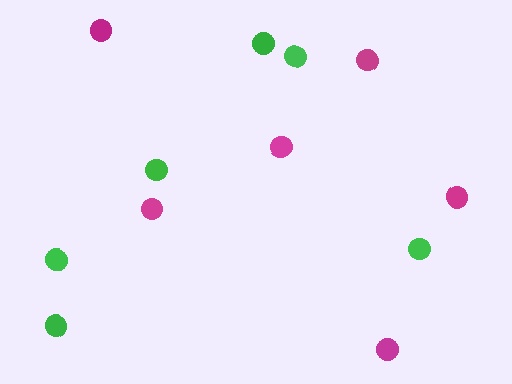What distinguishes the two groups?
There are 2 groups: one group of magenta circles (6) and one group of green circles (6).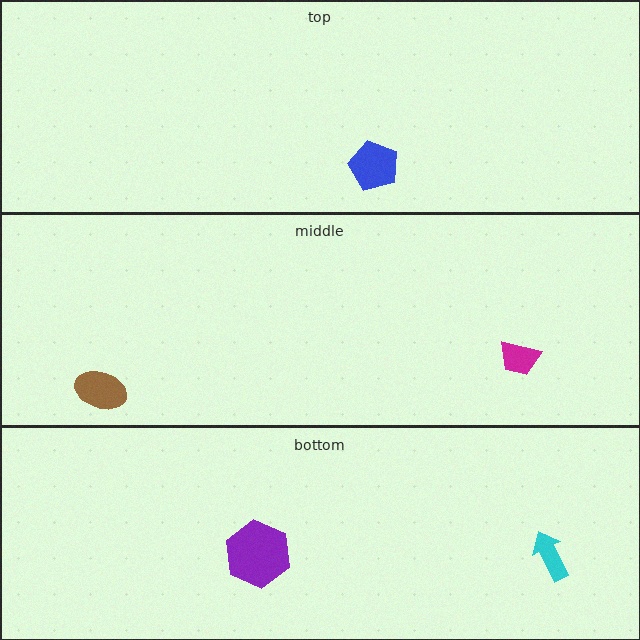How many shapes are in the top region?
1.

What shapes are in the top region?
The blue pentagon.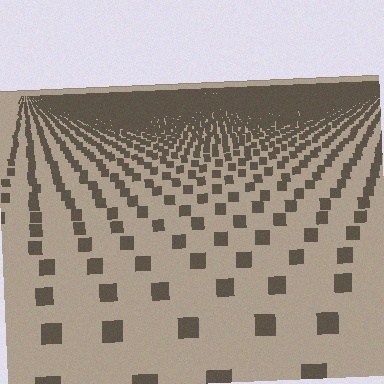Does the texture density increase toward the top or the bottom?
Density increases toward the top.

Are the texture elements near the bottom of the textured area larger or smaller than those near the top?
Larger. Near the bottom, elements are closer to the viewer and appear at a bigger on-screen size.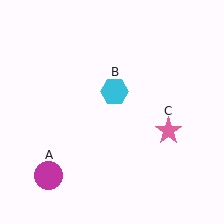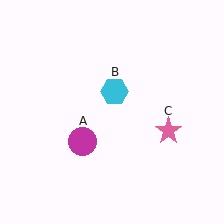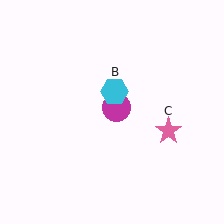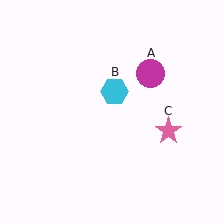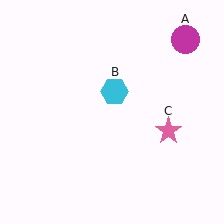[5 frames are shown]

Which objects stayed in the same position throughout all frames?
Cyan hexagon (object B) and pink star (object C) remained stationary.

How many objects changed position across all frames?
1 object changed position: magenta circle (object A).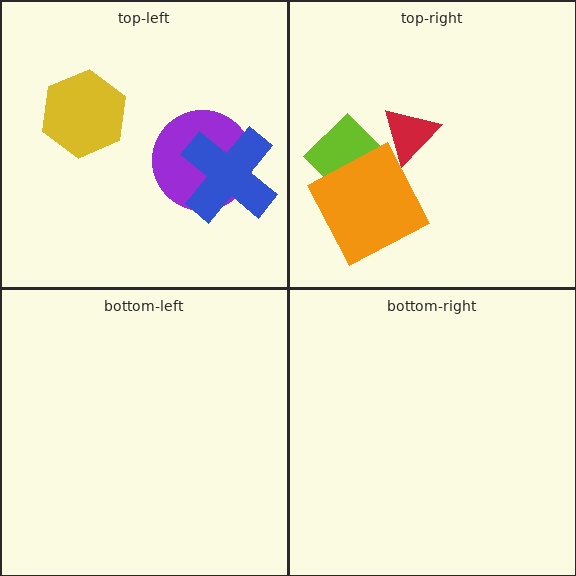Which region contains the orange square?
The top-right region.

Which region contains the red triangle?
The top-right region.